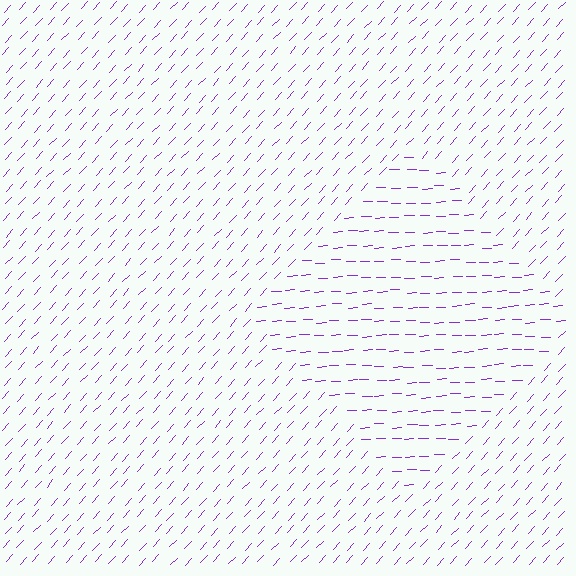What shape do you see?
I see a diamond.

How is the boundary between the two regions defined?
The boundary is defined purely by a change in line orientation (approximately 45 degrees difference). All lines are the same color and thickness.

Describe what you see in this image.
The image is filled with small purple line segments. A diamond region in the image has lines oriented differently from the surrounding lines, creating a visible texture boundary.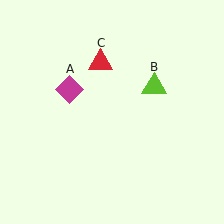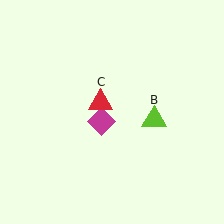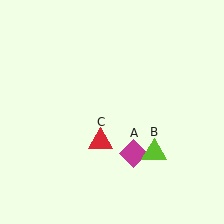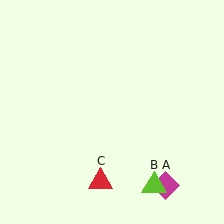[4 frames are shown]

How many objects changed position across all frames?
3 objects changed position: magenta diamond (object A), lime triangle (object B), red triangle (object C).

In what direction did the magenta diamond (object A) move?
The magenta diamond (object A) moved down and to the right.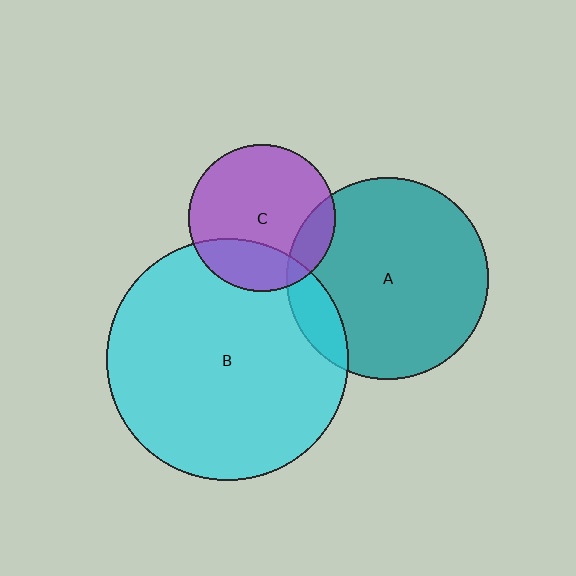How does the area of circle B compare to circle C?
Approximately 2.7 times.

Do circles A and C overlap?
Yes.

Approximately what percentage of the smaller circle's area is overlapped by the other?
Approximately 15%.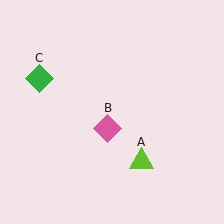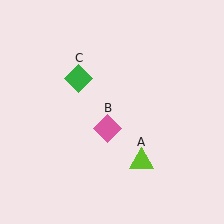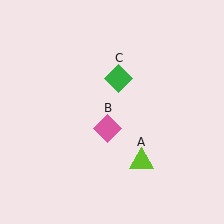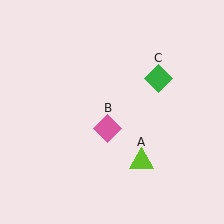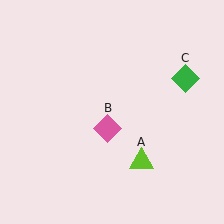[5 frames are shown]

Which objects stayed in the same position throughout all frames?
Lime triangle (object A) and pink diamond (object B) remained stationary.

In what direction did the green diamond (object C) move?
The green diamond (object C) moved right.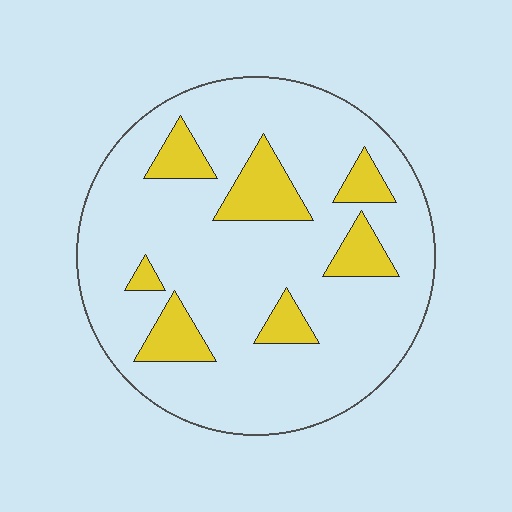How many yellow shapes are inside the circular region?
7.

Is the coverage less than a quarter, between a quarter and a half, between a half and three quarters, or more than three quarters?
Less than a quarter.